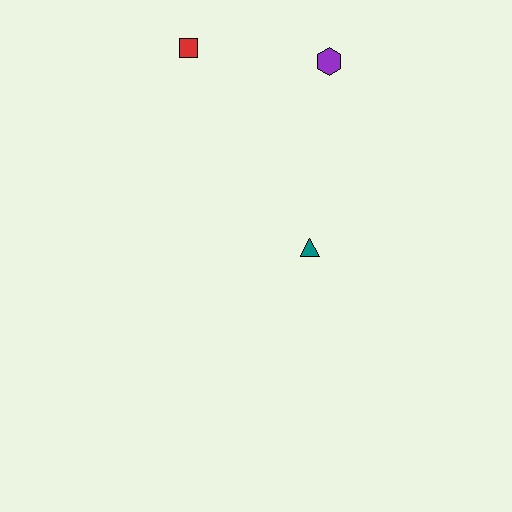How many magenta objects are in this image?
There are no magenta objects.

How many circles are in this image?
There are no circles.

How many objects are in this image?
There are 3 objects.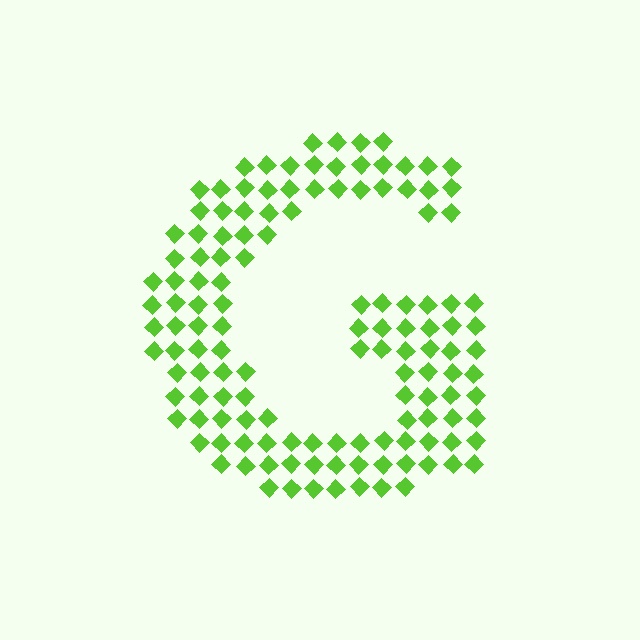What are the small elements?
The small elements are diamonds.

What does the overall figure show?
The overall figure shows the letter G.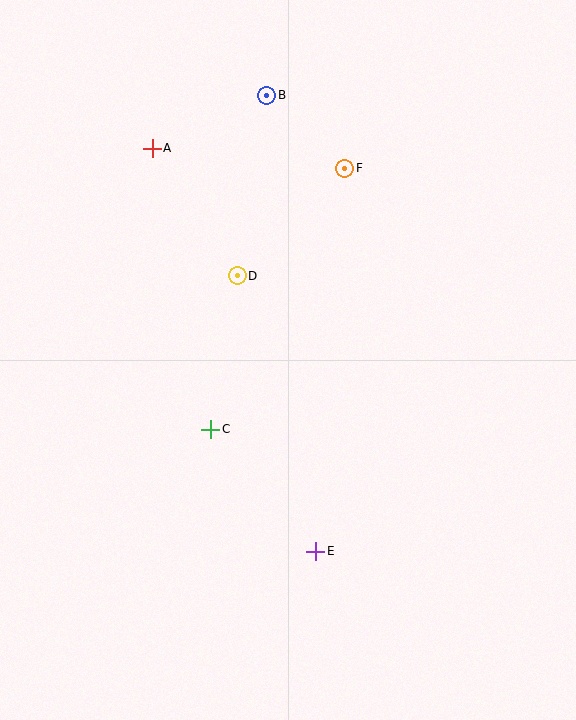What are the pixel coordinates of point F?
Point F is at (345, 168).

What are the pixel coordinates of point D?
Point D is at (237, 276).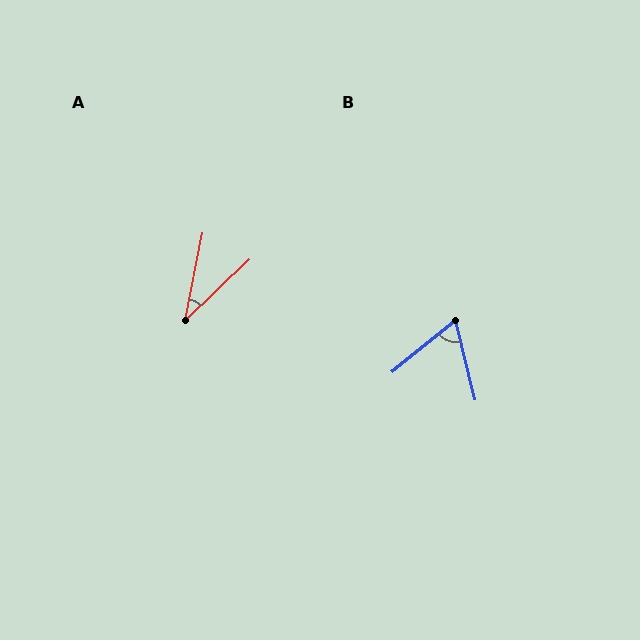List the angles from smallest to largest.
A (35°), B (65°).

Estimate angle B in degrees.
Approximately 65 degrees.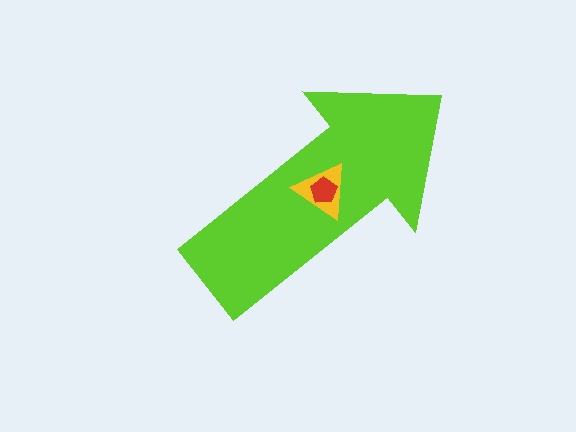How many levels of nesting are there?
3.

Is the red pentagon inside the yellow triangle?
Yes.